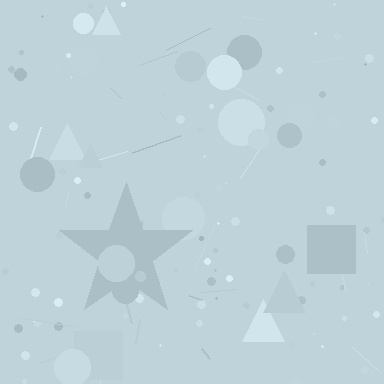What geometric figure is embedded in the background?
A star is embedded in the background.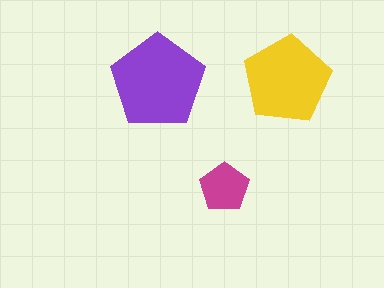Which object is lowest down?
The magenta pentagon is bottommost.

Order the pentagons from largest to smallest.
the purple one, the yellow one, the magenta one.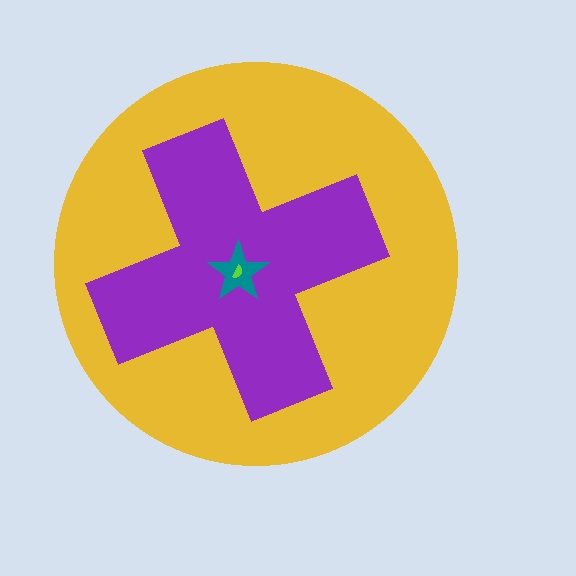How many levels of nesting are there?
4.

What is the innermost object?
The lime semicircle.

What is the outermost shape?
The yellow circle.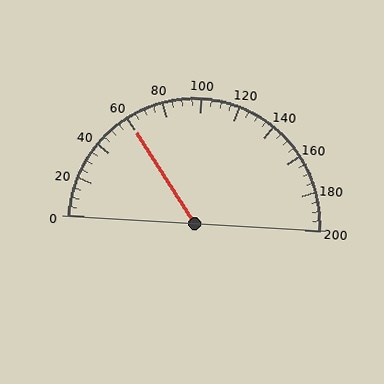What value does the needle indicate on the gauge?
The needle indicates approximately 60.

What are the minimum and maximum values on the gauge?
The gauge ranges from 0 to 200.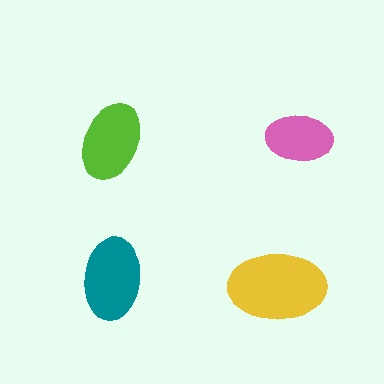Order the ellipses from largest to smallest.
the yellow one, the teal one, the lime one, the pink one.